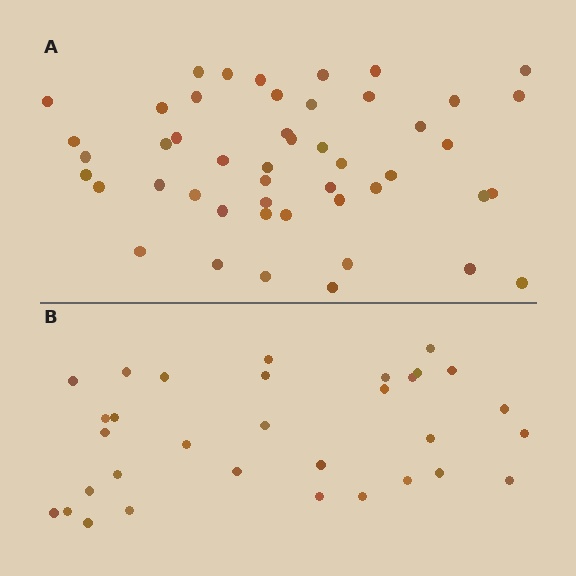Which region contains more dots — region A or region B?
Region A (the top region) has more dots.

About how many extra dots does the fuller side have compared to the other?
Region A has approximately 15 more dots than region B.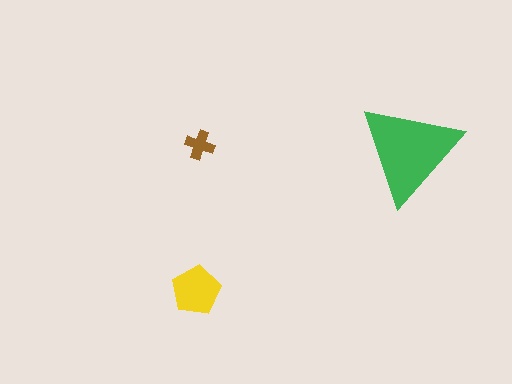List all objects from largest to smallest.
The green triangle, the yellow pentagon, the brown cross.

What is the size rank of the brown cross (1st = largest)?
3rd.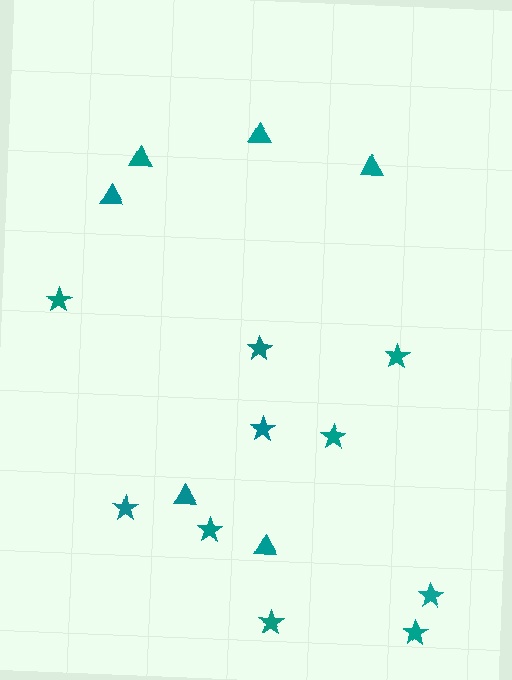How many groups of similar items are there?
There are 2 groups: one group of stars (10) and one group of triangles (6).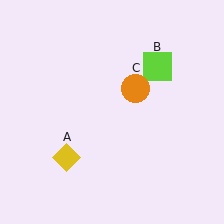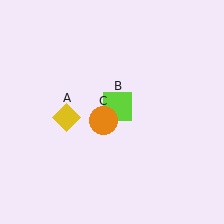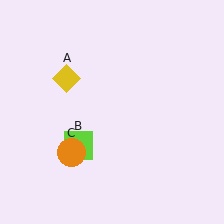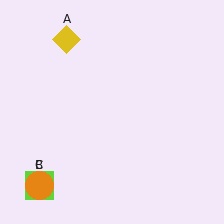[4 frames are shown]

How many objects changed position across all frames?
3 objects changed position: yellow diamond (object A), lime square (object B), orange circle (object C).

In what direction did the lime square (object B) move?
The lime square (object B) moved down and to the left.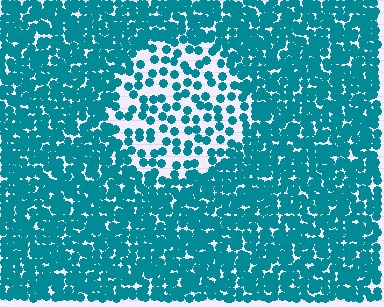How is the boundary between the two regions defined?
The boundary is defined by a change in element density (approximately 2.5x ratio). All elements are the same color, size, and shape.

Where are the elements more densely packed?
The elements are more densely packed outside the circle boundary.